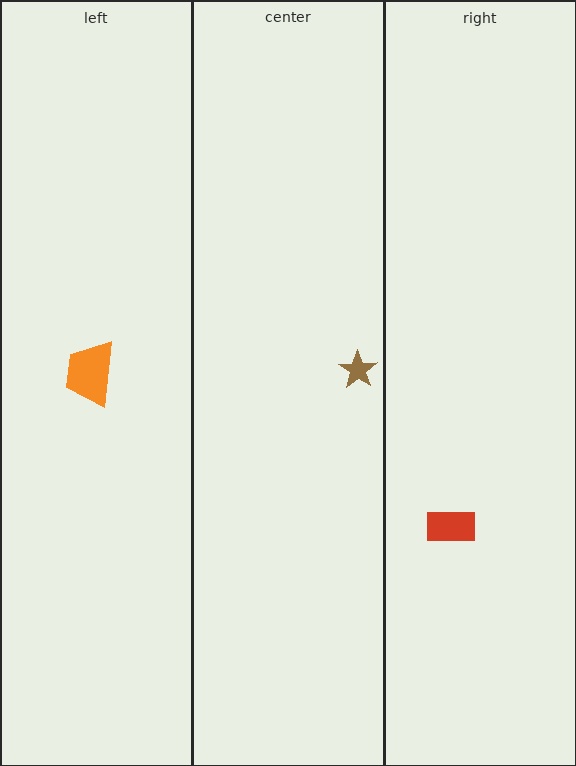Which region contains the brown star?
The center region.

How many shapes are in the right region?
1.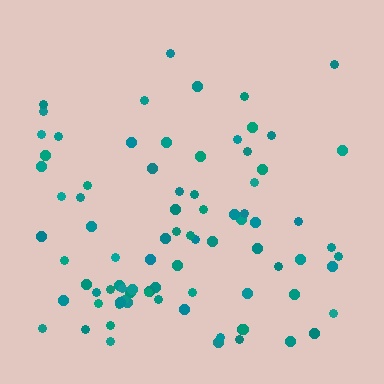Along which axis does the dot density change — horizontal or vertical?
Vertical.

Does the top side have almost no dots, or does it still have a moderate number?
Still a moderate number, just noticeably fewer than the bottom.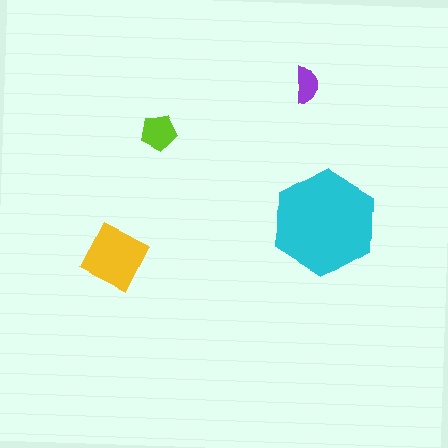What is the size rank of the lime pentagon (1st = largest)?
3rd.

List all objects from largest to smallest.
The cyan hexagon, the yellow square, the lime pentagon, the purple semicircle.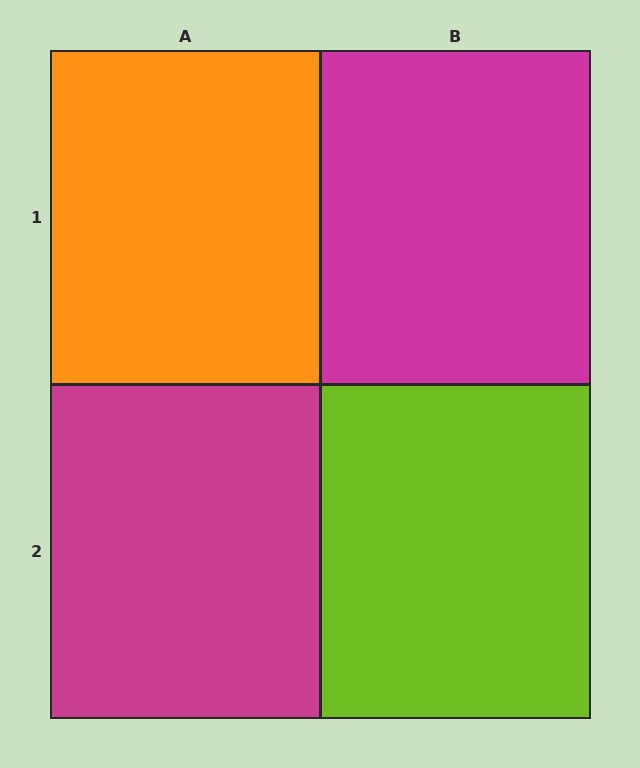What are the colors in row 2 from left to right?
Magenta, lime.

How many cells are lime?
1 cell is lime.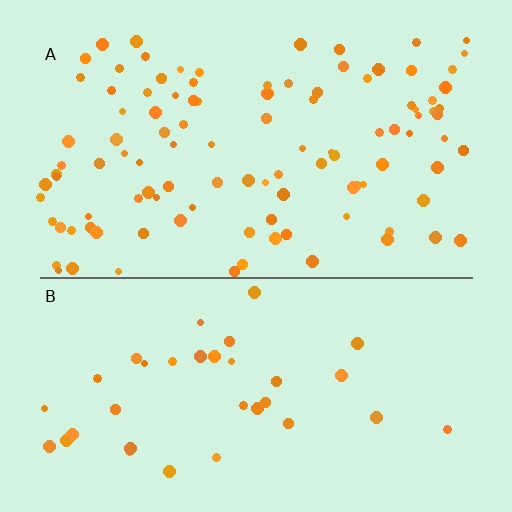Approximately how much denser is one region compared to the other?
Approximately 3.1× — region A over region B.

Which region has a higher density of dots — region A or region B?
A (the top).